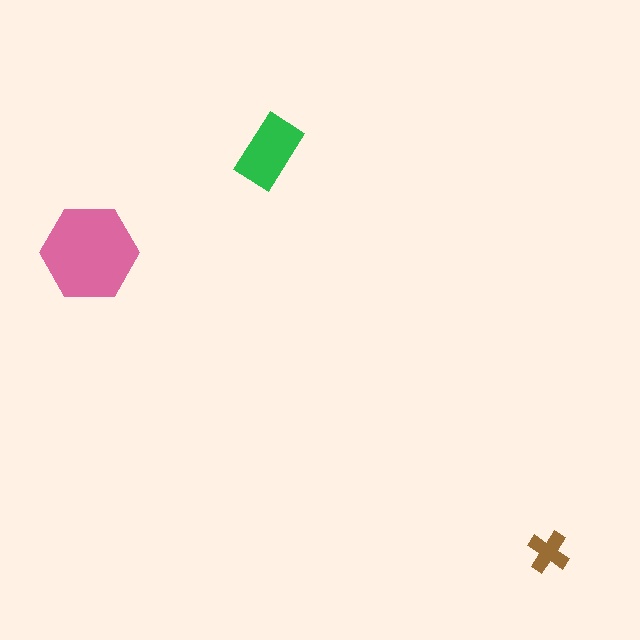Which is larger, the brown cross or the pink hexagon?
The pink hexagon.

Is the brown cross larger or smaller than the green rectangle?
Smaller.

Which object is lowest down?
The brown cross is bottommost.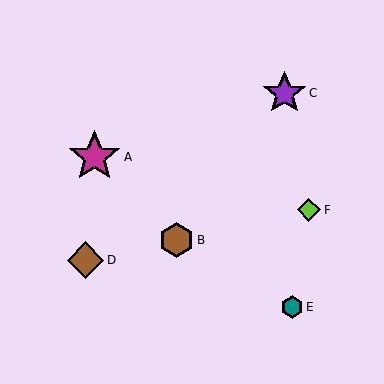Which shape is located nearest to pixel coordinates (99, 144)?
The magenta star (labeled A) at (94, 157) is nearest to that location.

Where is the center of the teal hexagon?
The center of the teal hexagon is at (292, 307).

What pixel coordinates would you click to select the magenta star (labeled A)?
Click at (94, 157) to select the magenta star A.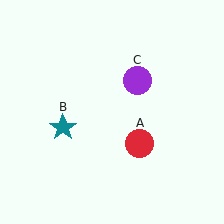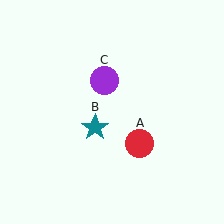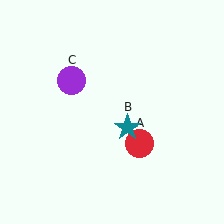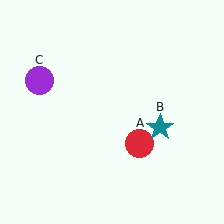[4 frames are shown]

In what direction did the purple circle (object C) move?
The purple circle (object C) moved left.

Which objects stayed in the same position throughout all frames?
Red circle (object A) remained stationary.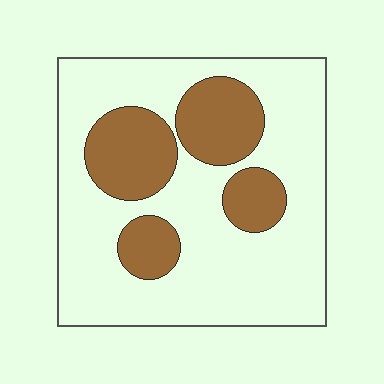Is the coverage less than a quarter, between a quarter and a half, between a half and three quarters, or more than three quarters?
Between a quarter and a half.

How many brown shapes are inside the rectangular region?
4.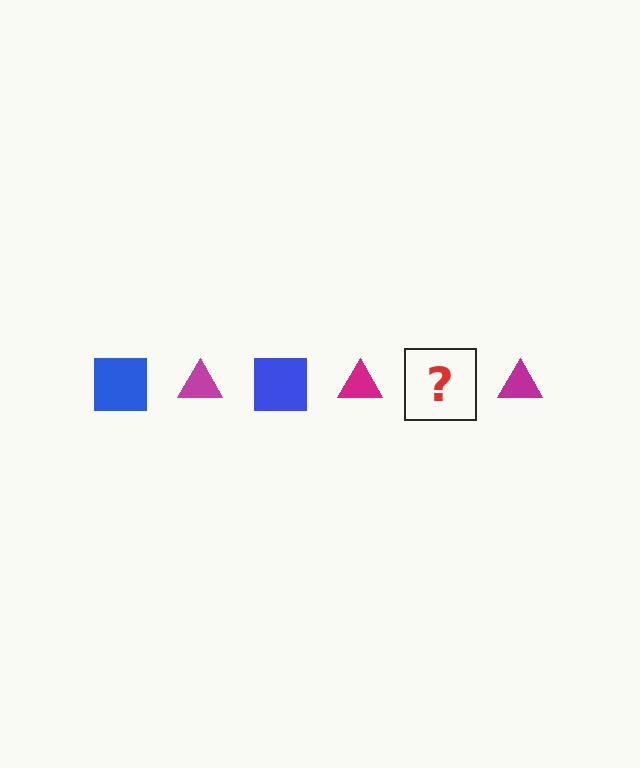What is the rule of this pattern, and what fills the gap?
The rule is that the pattern alternates between blue square and magenta triangle. The gap should be filled with a blue square.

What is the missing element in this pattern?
The missing element is a blue square.